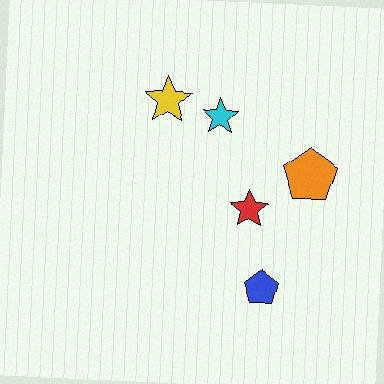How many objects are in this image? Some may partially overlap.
There are 5 objects.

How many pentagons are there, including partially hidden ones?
There are 2 pentagons.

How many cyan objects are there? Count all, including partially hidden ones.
There is 1 cyan object.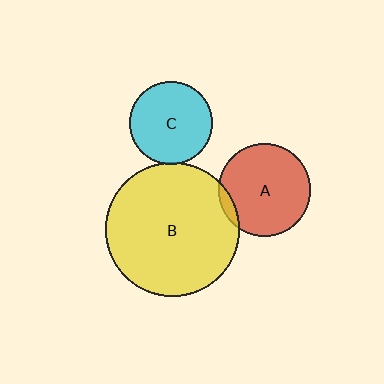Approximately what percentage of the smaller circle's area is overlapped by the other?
Approximately 5%.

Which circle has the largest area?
Circle B (yellow).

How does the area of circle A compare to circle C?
Approximately 1.3 times.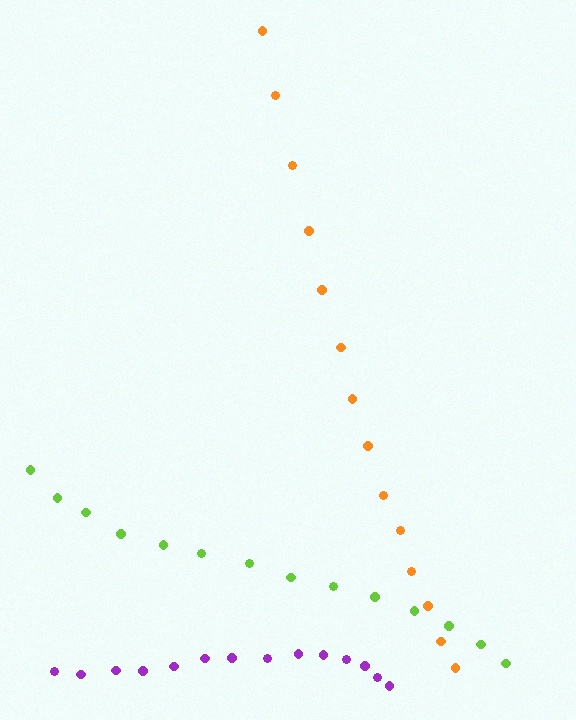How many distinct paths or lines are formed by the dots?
There are 3 distinct paths.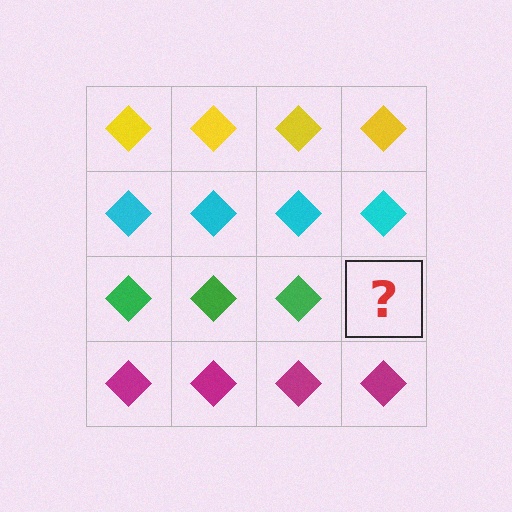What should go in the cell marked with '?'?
The missing cell should contain a green diamond.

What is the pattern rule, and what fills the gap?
The rule is that each row has a consistent color. The gap should be filled with a green diamond.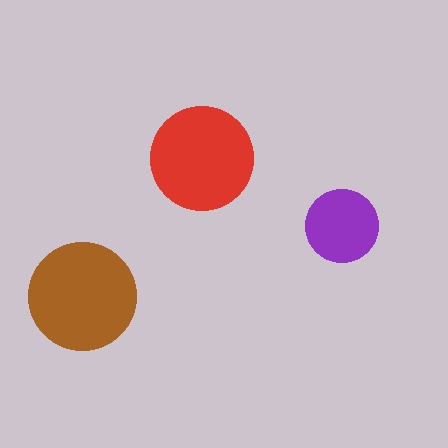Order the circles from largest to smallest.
the brown one, the red one, the purple one.